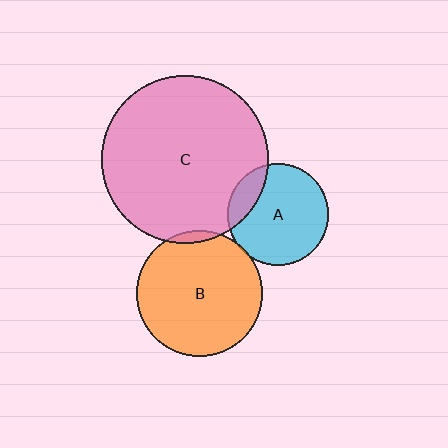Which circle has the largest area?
Circle C (pink).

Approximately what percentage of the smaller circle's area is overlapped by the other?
Approximately 15%.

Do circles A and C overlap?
Yes.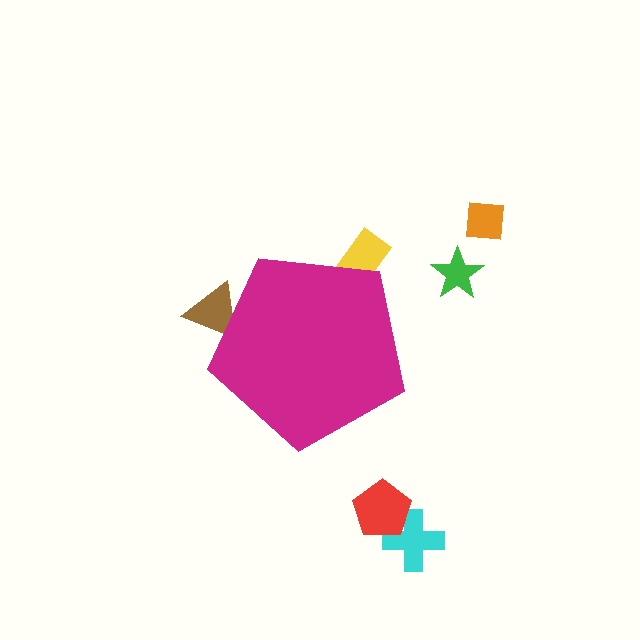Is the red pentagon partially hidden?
No, the red pentagon is fully visible.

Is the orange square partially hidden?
No, the orange square is fully visible.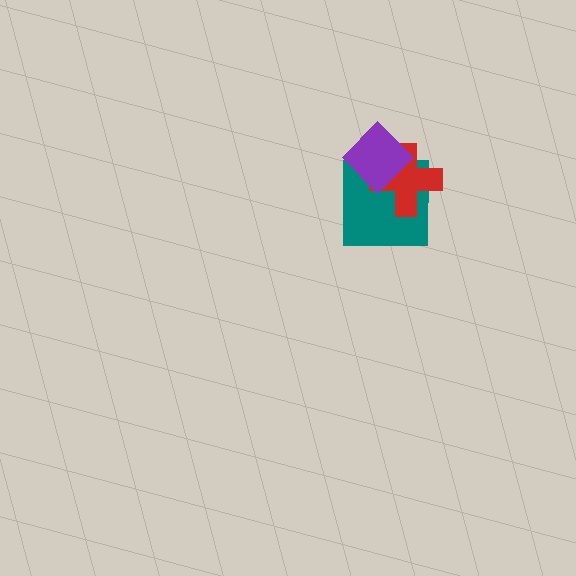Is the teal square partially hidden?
Yes, it is partially covered by another shape.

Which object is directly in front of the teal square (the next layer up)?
The red cross is directly in front of the teal square.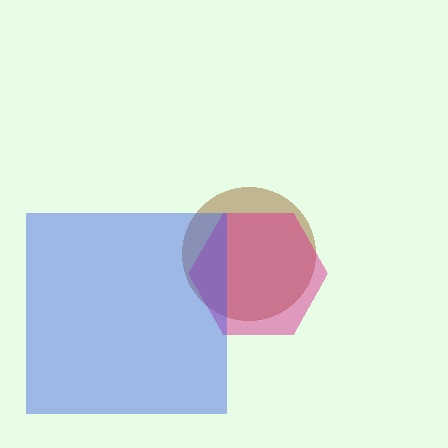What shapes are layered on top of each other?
The layered shapes are: a brown circle, a magenta hexagon, a blue square.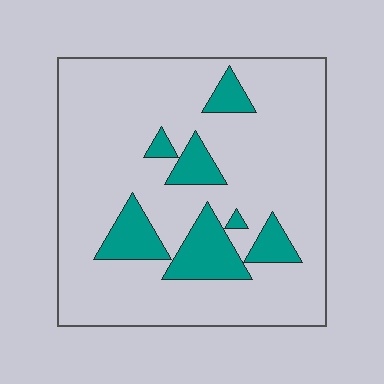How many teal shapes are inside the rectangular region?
7.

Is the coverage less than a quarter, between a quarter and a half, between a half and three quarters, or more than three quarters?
Less than a quarter.